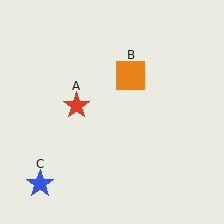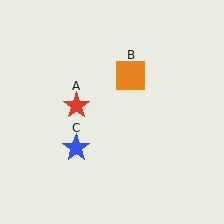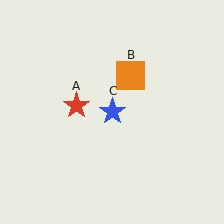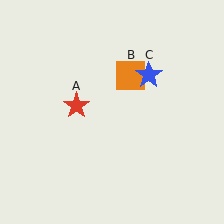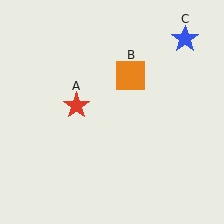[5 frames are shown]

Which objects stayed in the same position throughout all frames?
Red star (object A) and orange square (object B) remained stationary.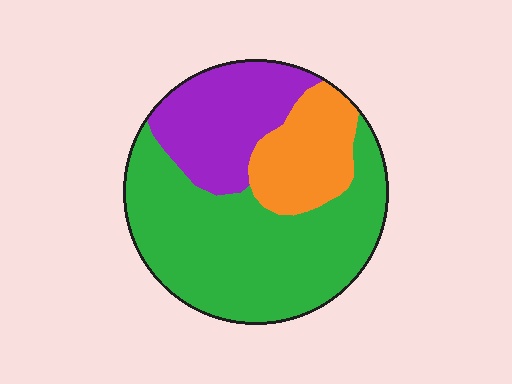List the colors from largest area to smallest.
From largest to smallest: green, purple, orange.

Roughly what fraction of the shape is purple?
Purple takes up between a sixth and a third of the shape.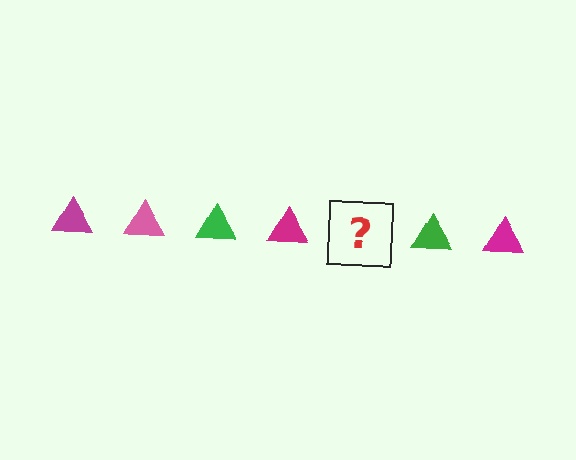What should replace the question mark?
The question mark should be replaced with a pink triangle.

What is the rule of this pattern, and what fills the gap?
The rule is that the pattern cycles through magenta, pink, green triangles. The gap should be filled with a pink triangle.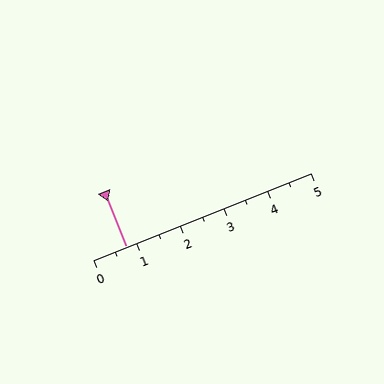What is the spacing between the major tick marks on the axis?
The major ticks are spaced 1 apart.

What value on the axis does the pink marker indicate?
The marker indicates approximately 0.8.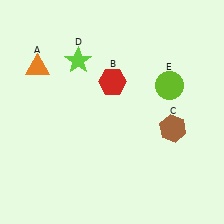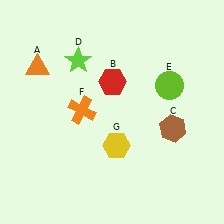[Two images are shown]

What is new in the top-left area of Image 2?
An orange cross (F) was added in the top-left area of Image 2.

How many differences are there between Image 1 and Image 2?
There are 2 differences between the two images.